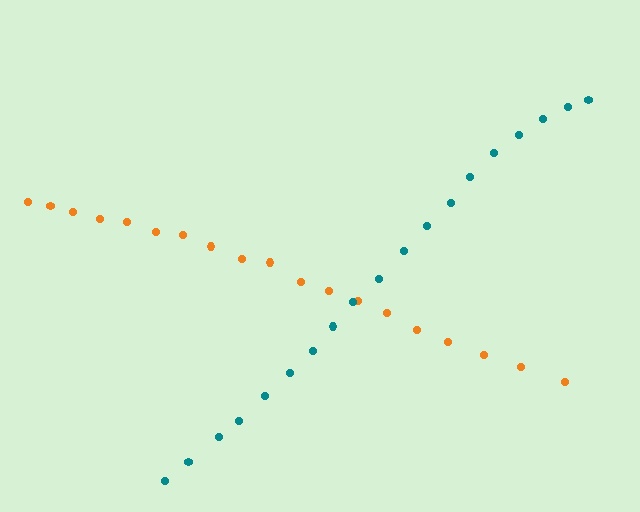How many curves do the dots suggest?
There are 2 distinct paths.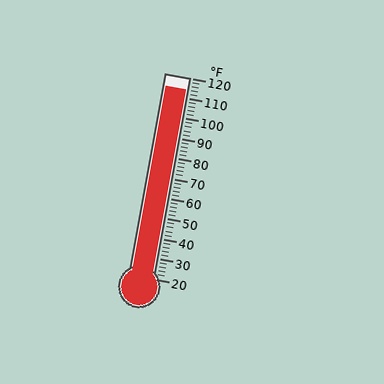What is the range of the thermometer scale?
The thermometer scale ranges from 20°F to 120°F.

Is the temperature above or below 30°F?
The temperature is above 30°F.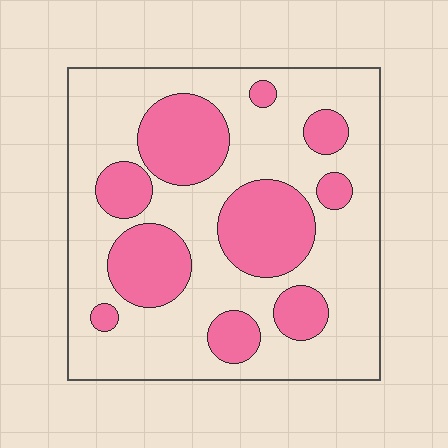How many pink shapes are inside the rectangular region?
10.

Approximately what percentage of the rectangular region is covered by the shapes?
Approximately 30%.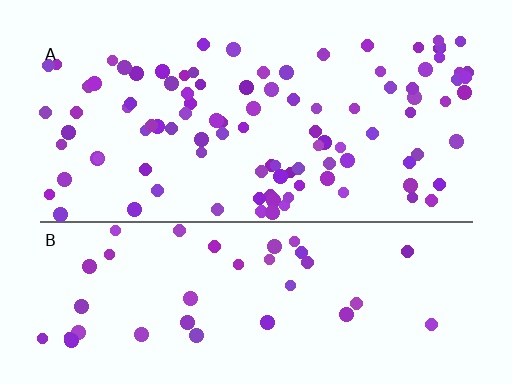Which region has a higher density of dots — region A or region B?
A (the top).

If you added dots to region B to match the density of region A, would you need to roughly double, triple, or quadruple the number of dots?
Approximately triple.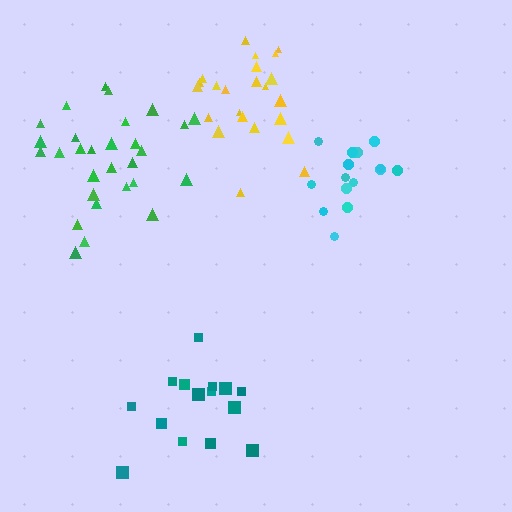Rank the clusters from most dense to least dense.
cyan, yellow, green, teal.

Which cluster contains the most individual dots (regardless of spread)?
Green (30).